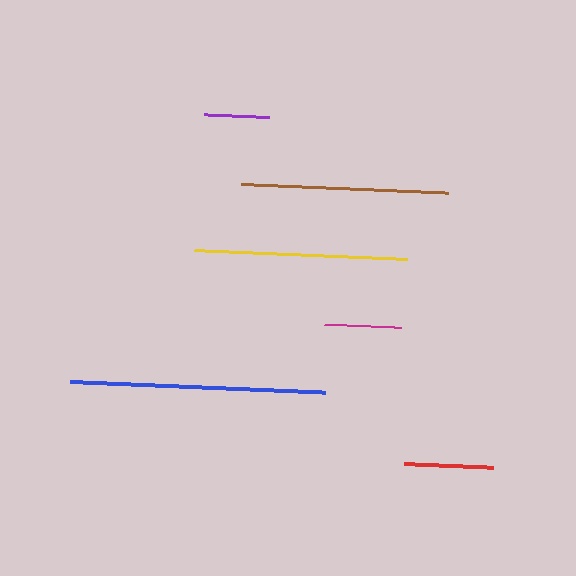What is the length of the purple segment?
The purple segment is approximately 65 pixels long.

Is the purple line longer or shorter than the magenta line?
The magenta line is longer than the purple line.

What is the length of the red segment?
The red segment is approximately 89 pixels long.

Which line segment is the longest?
The blue line is the longest at approximately 255 pixels.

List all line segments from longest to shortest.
From longest to shortest: blue, yellow, brown, red, magenta, purple.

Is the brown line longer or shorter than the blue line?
The blue line is longer than the brown line.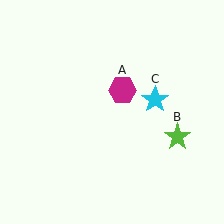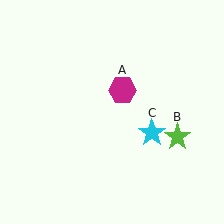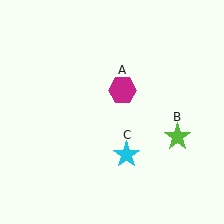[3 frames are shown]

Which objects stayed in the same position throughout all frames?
Magenta hexagon (object A) and lime star (object B) remained stationary.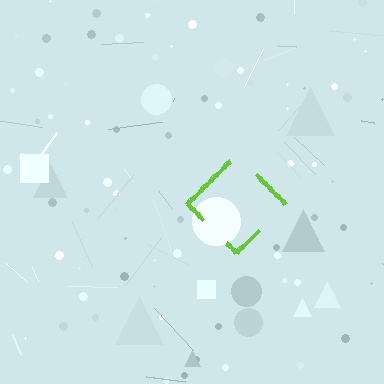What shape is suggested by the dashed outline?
The dashed outline suggests a diamond.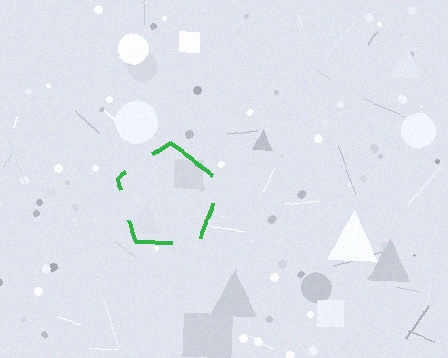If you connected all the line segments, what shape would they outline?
They would outline a pentagon.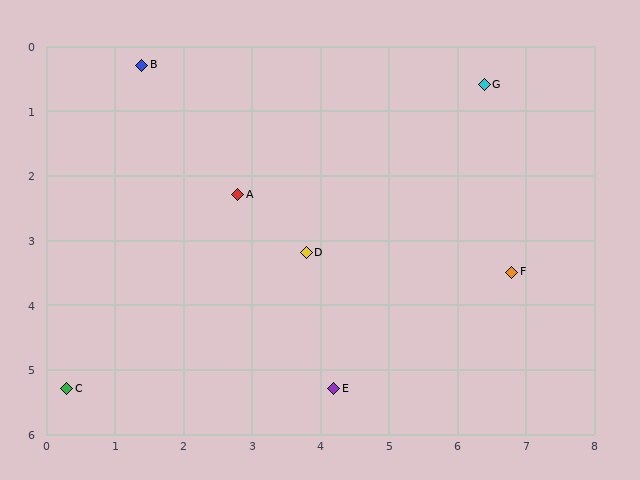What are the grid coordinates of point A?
Point A is at approximately (2.8, 2.3).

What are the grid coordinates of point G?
Point G is at approximately (6.4, 0.6).